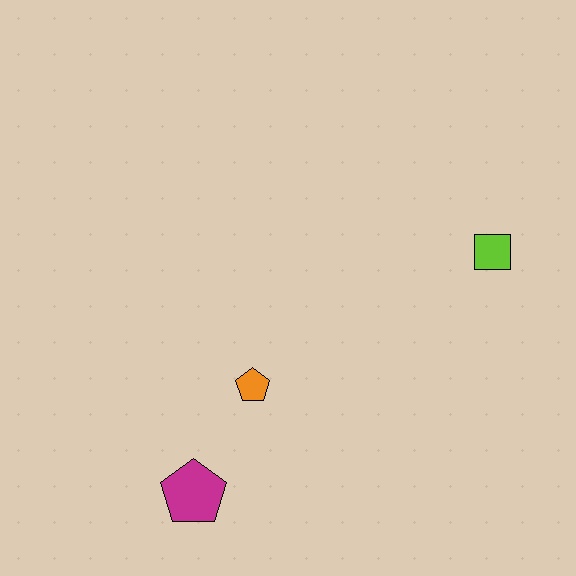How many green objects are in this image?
There are no green objects.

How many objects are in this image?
There are 3 objects.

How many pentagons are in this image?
There are 2 pentagons.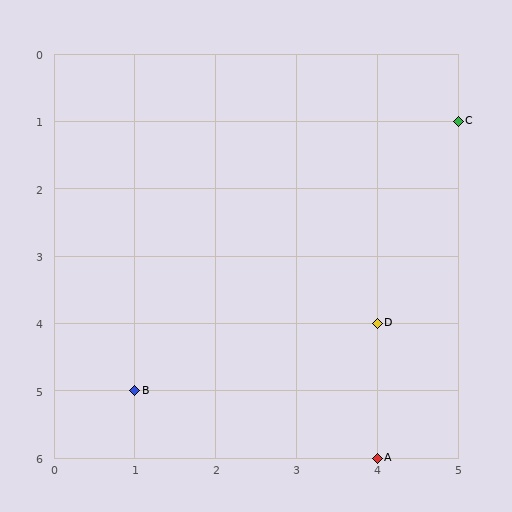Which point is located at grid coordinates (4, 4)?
Point D is at (4, 4).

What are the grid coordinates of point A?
Point A is at grid coordinates (4, 6).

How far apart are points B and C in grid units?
Points B and C are 4 columns and 4 rows apart (about 5.7 grid units diagonally).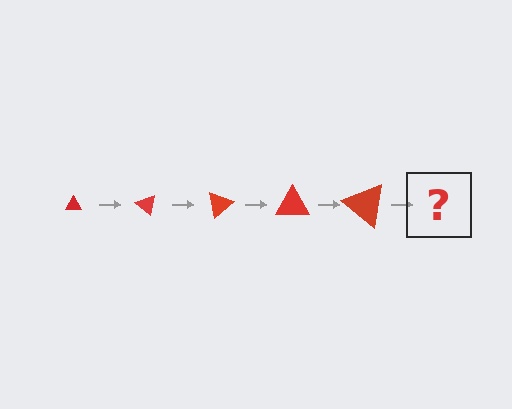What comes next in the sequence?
The next element should be a triangle, larger than the previous one and rotated 200 degrees from the start.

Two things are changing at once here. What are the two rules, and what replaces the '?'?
The two rules are that the triangle grows larger each step and it rotates 40 degrees each step. The '?' should be a triangle, larger than the previous one and rotated 200 degrees from the start.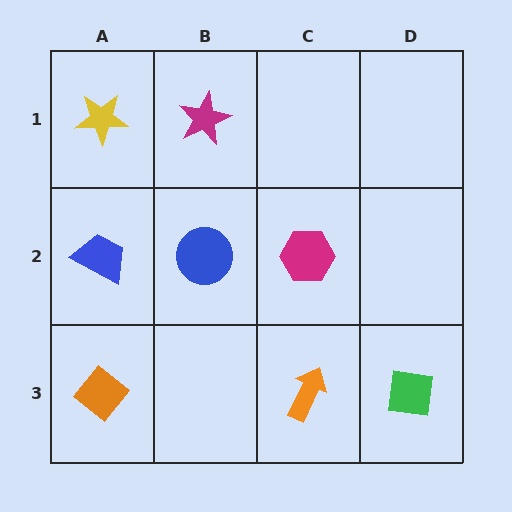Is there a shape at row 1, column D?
No, that cell is empty.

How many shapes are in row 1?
2 shapes.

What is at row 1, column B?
A magenta star.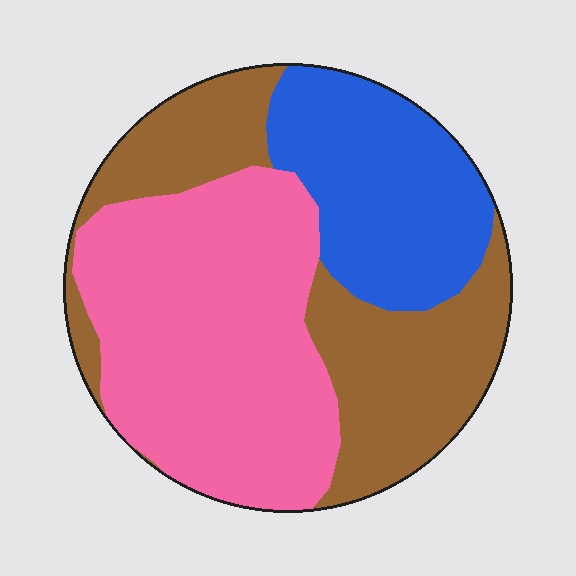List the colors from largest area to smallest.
From largest to smallest: pink, brown, blue.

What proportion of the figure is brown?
Brown takes up between a sixth and a third of the figure.